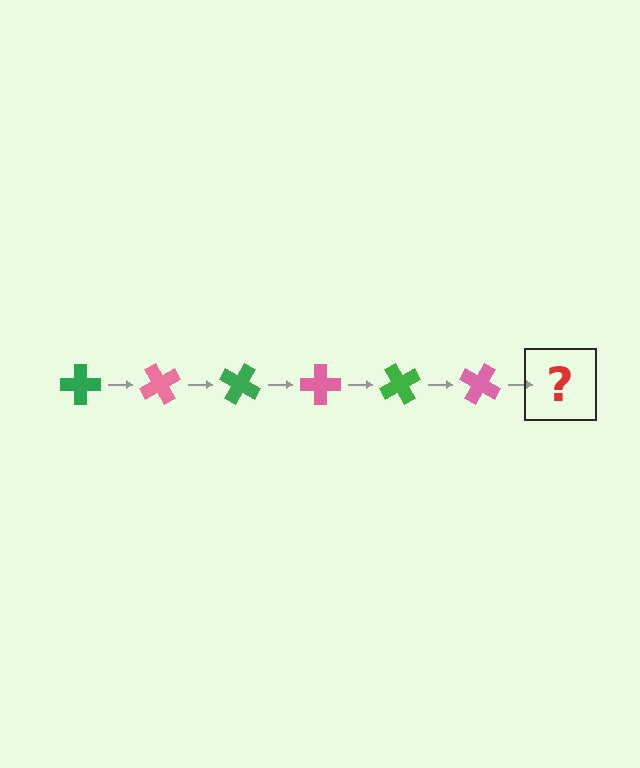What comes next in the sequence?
The next element should be a green cross, rotated 360 degrees from the start.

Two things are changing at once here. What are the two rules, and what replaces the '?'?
The two rules are that it rotates 60 degrees each step and the color cycles through green and pink. The '?' should be a green cross, rotated 360 degrees from the start.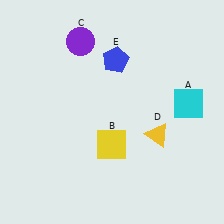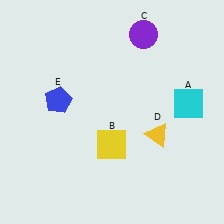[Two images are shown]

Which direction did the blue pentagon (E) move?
The blue pentagon (E) moved left.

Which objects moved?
The objects that moved are: the purple circle (C), the blue pentagon (E).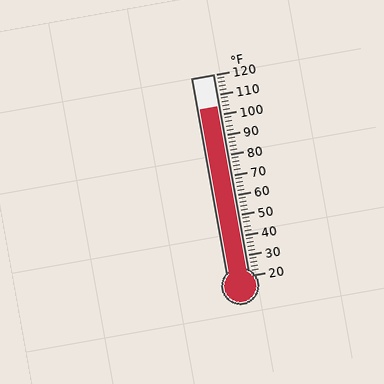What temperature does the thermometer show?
The thermometer shows approximately 104°F.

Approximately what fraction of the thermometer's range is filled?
The thermometer is filled to approximately 85% of its range.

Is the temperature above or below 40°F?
The temperature is above 40°F.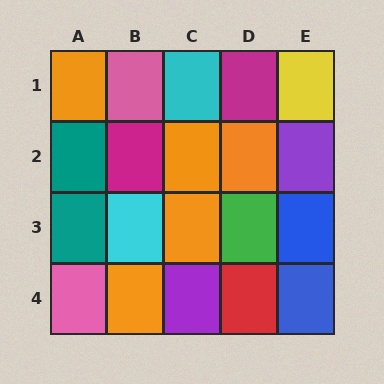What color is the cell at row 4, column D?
Red.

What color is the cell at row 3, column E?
Blue.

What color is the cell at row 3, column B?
Cyan.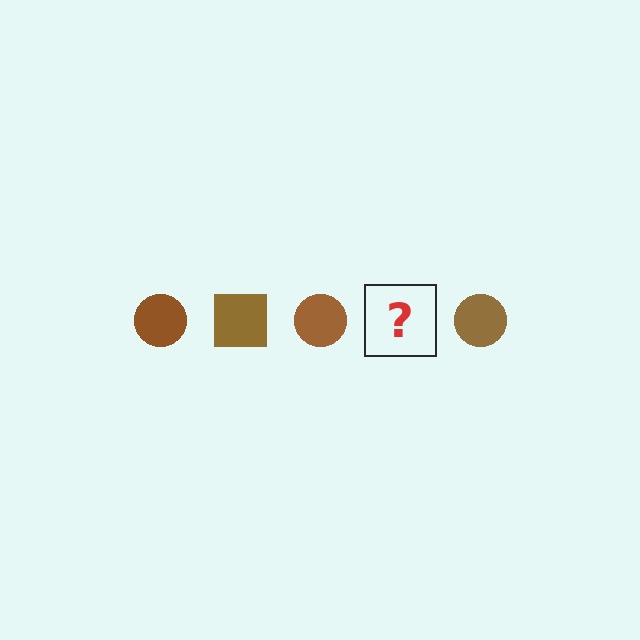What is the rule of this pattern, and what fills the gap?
The rule is that the pattern cycles through circle, square shapes in brown. The gap should be filled with a brown square.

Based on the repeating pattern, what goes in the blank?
The blank should be a brown square.